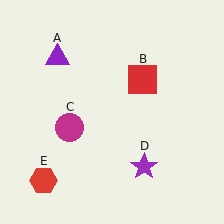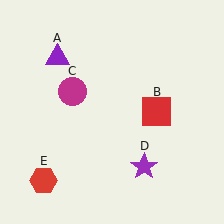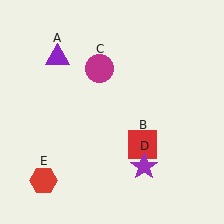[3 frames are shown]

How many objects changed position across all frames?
2 objects changed position: red square (object B), magenta circle (object C).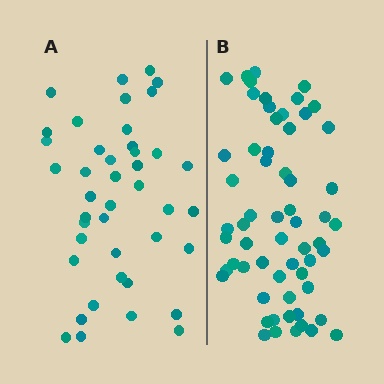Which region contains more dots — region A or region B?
Region B (the right region) has more dots.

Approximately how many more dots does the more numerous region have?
Region B has approximately 20 more dots than region A.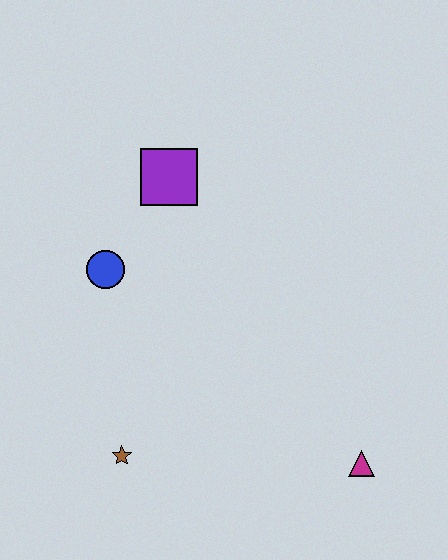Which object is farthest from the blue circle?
The magenta triangle is farthest from the blue circle.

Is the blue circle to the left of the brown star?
Yes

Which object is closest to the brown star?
The blue circle is closest to the brown star.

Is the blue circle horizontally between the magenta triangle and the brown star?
No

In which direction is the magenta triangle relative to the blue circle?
The magenta triangle is to the right of the blue circle.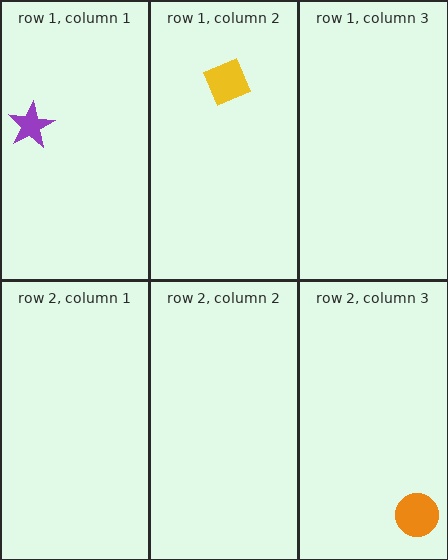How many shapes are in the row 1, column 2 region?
1.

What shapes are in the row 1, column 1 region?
The purple star.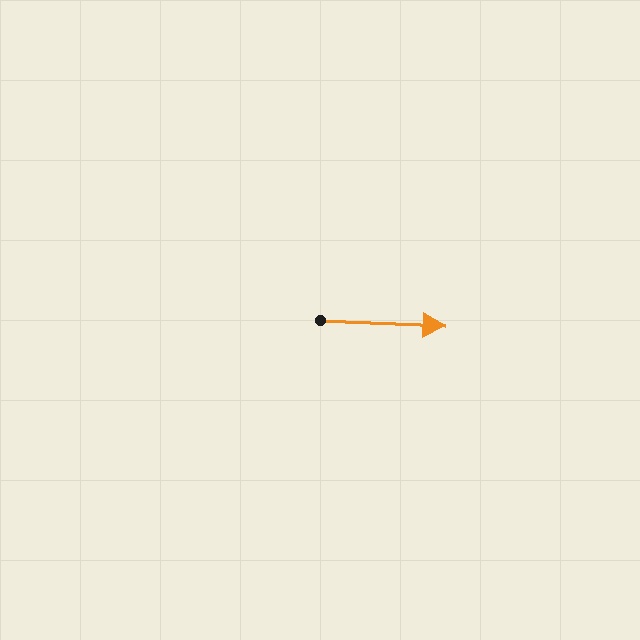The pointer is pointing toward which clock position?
Roughly 3 o'clock.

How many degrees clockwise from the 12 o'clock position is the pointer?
Approximately 93 degrees.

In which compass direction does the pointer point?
East.